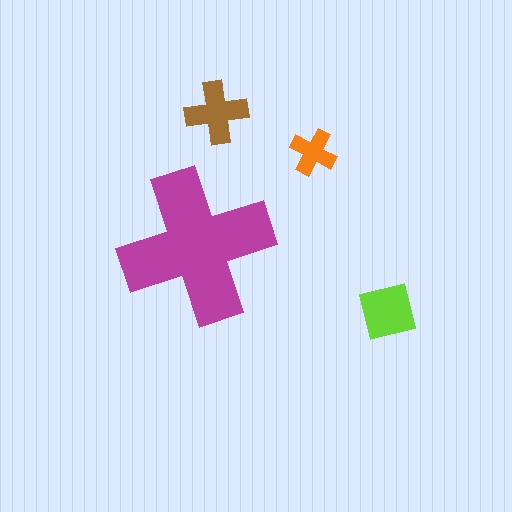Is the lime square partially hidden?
No, the lime square is fully visible.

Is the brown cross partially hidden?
No, the brown cross is fully visible.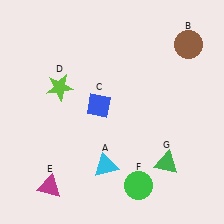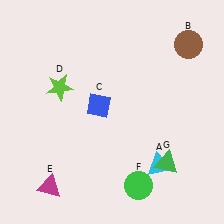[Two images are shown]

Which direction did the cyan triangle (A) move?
The cyan triangle (A) moved right.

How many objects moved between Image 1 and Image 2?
1 object moved between the two images.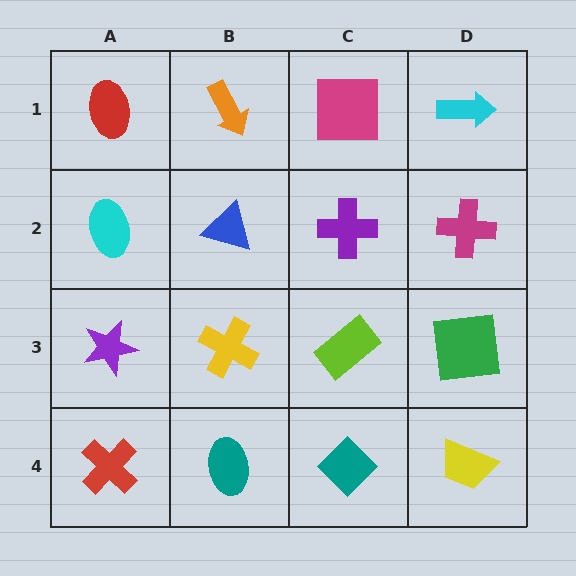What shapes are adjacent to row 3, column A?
A cyan ellipse (row 2, column A), a red cross (row 4, column A), a yellow cross (row 3, column B).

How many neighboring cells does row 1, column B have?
3.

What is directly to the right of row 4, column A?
A teal ellipse.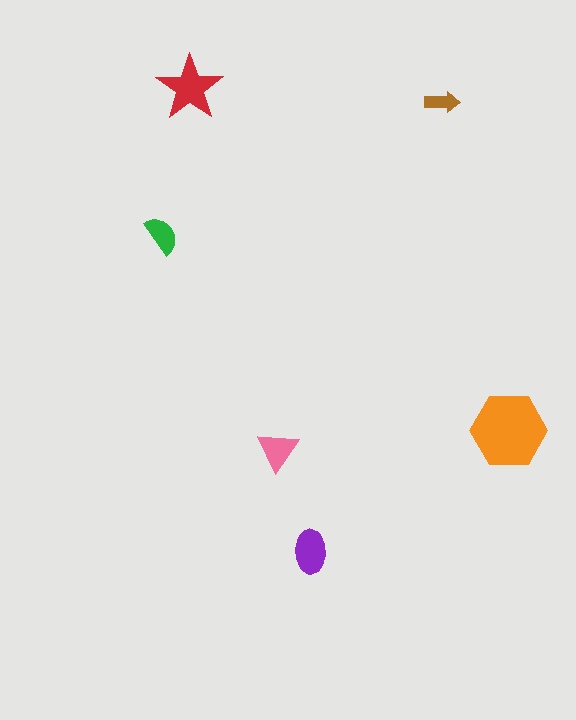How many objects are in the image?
There are 6 objects in the image.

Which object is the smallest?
The brown arrow.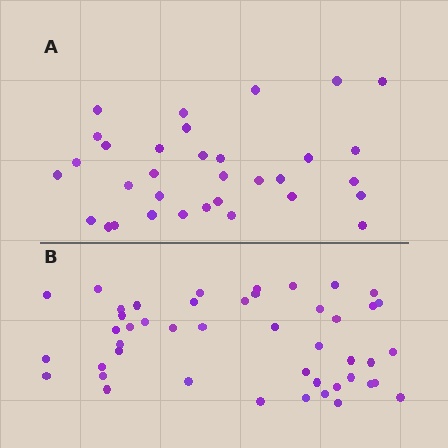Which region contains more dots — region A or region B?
Region B (the bottom region) has more dots.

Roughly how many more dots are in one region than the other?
Region B has approximately 15 more dots than region A.